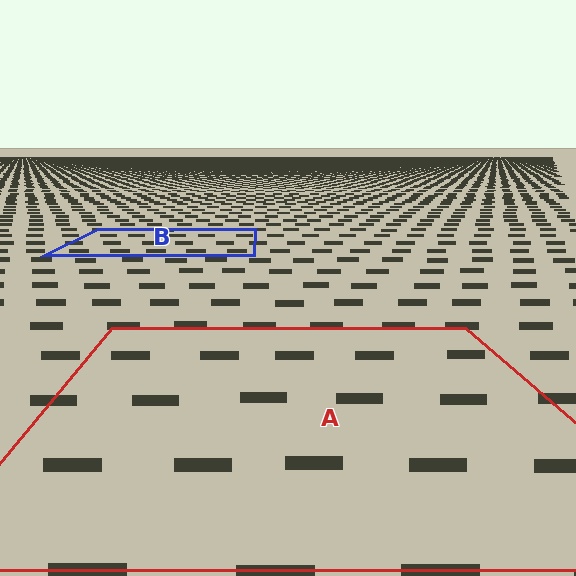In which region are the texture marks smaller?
The texture marks are smaller in region B, because it is farther away.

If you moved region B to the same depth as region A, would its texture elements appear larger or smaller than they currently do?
They would appear larger. At a closer depth, the same texture elements are projected at a bigger on-screen size.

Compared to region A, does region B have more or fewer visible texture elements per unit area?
Region B has more texture elements per unit area — they are packed more densely because it is farther away.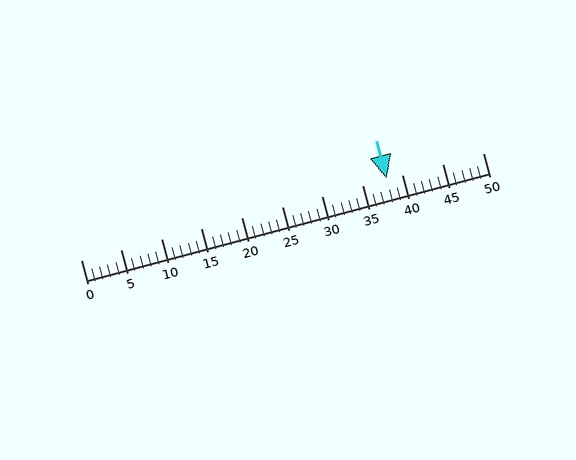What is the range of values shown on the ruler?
The ruler shows values from 0 to 50.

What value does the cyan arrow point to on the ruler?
The cyan arrow points to approximately 38.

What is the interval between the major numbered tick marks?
The major tick marks are spaced 5 units apart.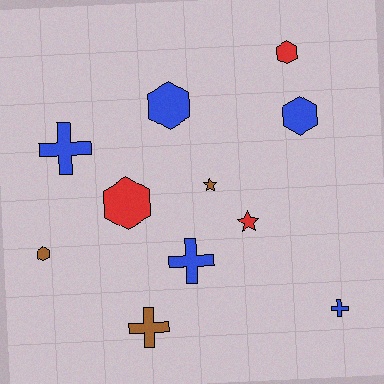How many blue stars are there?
There are no blue stars.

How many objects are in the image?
There are 11 objects.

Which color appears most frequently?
Blue, with 5 objects.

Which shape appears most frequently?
Hexagon, with 5 objects.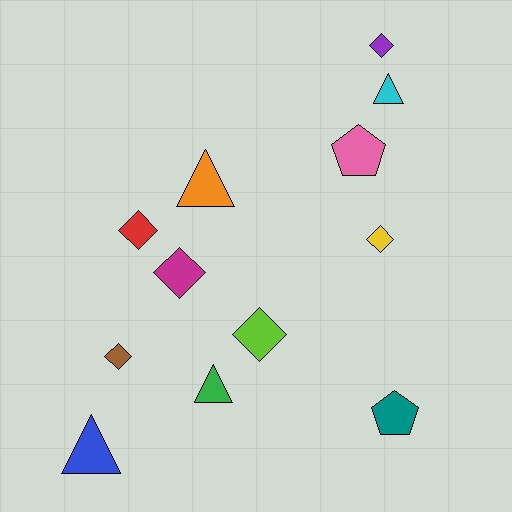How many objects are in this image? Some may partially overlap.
There are 12 objects.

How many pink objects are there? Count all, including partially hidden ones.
There is 1 pink object.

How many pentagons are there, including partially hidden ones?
There are 2 pentagons.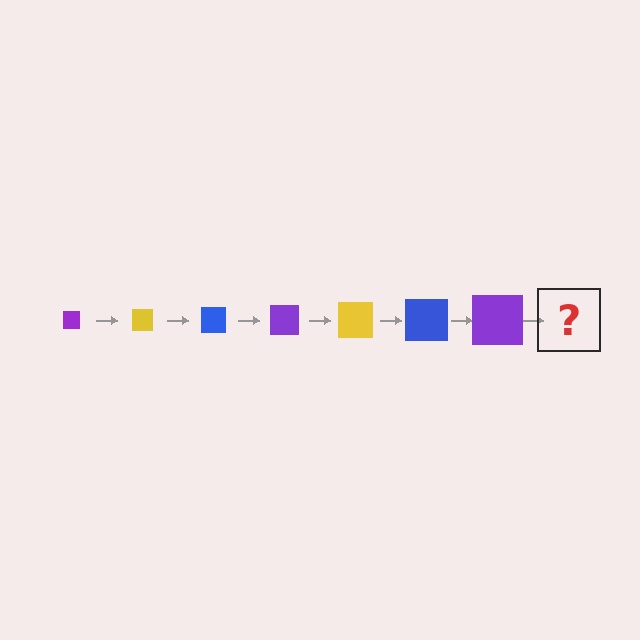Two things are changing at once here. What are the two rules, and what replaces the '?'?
The two rules are that the square grows larger each step and the color cycles through purple, yellow, and blue. The '?' should be a yellow square, larger than the previous one.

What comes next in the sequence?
The next element should be a yellow square, larger than the previous one.